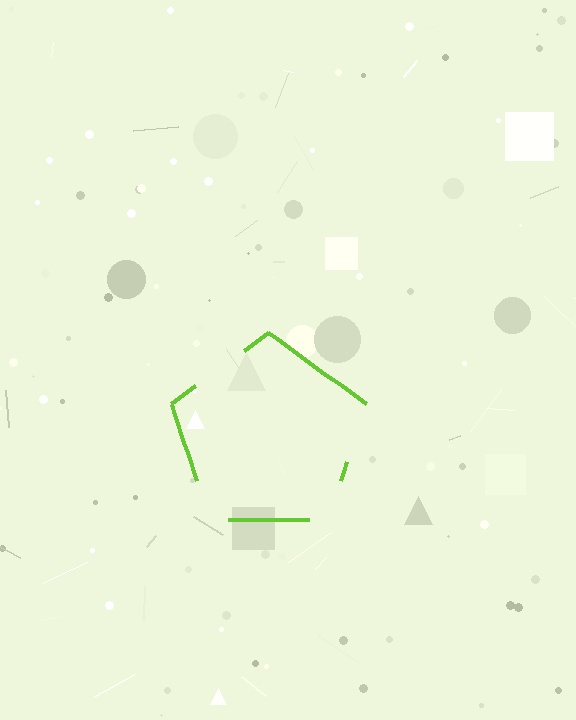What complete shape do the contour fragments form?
The contour fragments form a pentagon.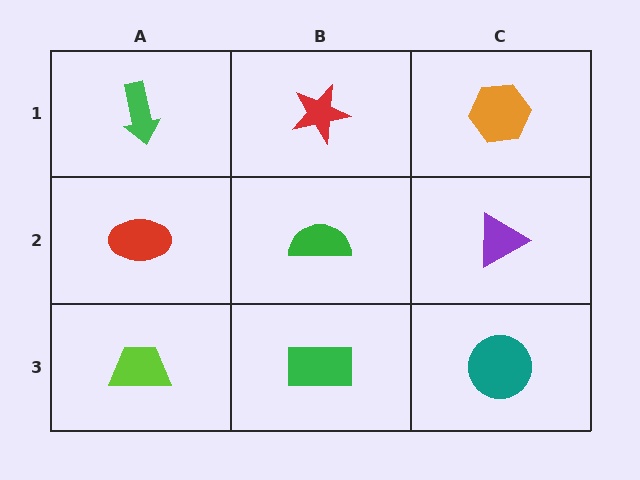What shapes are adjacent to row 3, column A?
A red ellipse (row 2, column A), a green rectangle (row 3, column B).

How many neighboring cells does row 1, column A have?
2.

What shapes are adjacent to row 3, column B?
A green semicircle (row 2, column B), a lime trapezoid (row 3, column A), a teal circle (row 3, column C).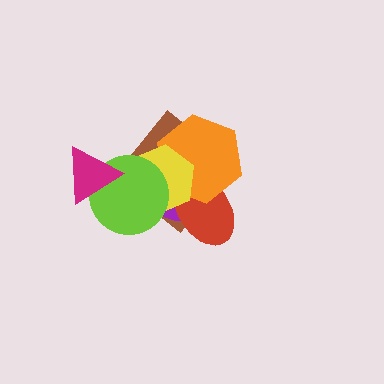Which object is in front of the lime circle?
The magenta triangle is in front of the lime circle.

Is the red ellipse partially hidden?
Yes, it is partially covered by another shape.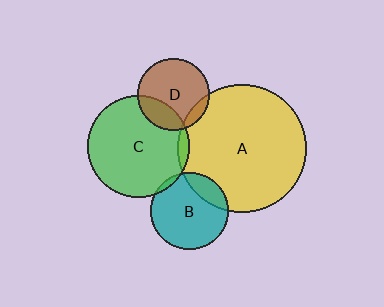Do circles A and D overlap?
Yes.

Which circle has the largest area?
Circle A (yellow).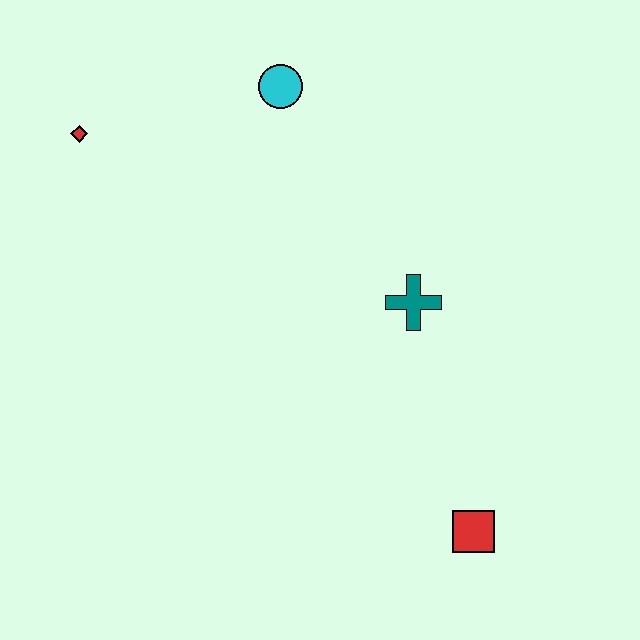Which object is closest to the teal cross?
The red square is closest to the teal cross.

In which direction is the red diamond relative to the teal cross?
The red diamond is to the left of the teal cross.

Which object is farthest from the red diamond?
The red square is farthest from the red diamond.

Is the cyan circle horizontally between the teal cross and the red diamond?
Yes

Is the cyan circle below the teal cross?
No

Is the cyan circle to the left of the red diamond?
No